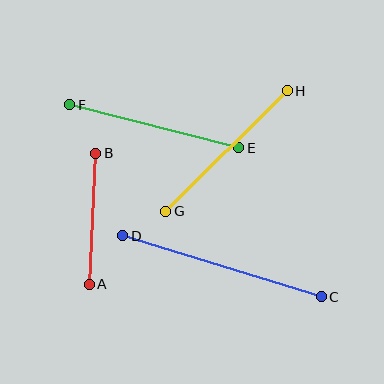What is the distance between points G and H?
The distance is approximately 171 pixels.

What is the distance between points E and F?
The distance is approximately 175 pixels.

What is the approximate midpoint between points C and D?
The midpoint is at approximately (222, 266) pixels.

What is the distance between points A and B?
The distance is approximately 131 pixels.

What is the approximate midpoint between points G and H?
The midpoint is at approximately (227, 151) pixels.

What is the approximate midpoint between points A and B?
The midpoint is at approximately (93, 219) pixels.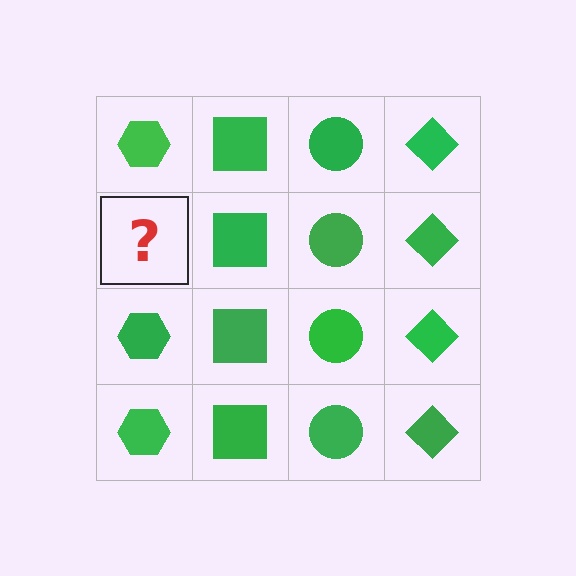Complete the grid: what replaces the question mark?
The question mark should be replaced with a green hexagon.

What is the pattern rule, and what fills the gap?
The rule is that each column has a consistent shape. The gap should be filled with a green hexagon.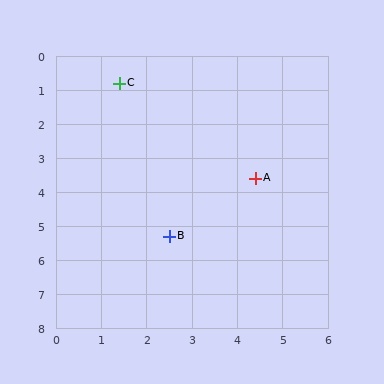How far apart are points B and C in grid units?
Points B and C are about 4.6 grid units apart.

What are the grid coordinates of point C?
Point C is at approximately (1.4, 0.8).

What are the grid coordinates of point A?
Point A is at approximately (4.4, 3.6).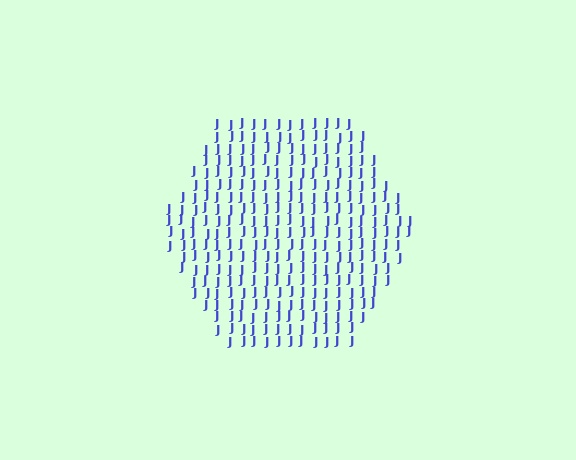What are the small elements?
The small elements are letter J's.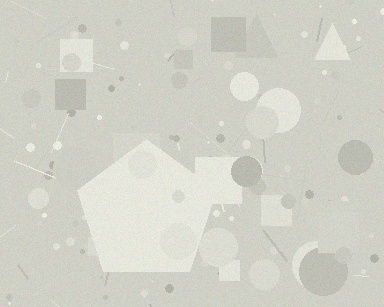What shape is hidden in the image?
A pentagon is hidden in the image.